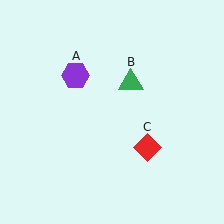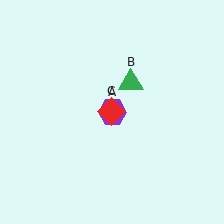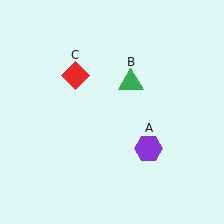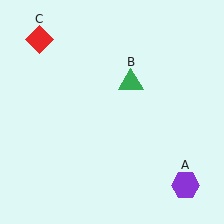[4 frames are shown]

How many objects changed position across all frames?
2 objects changed position: purple hexagon (object A), red diamond (object C).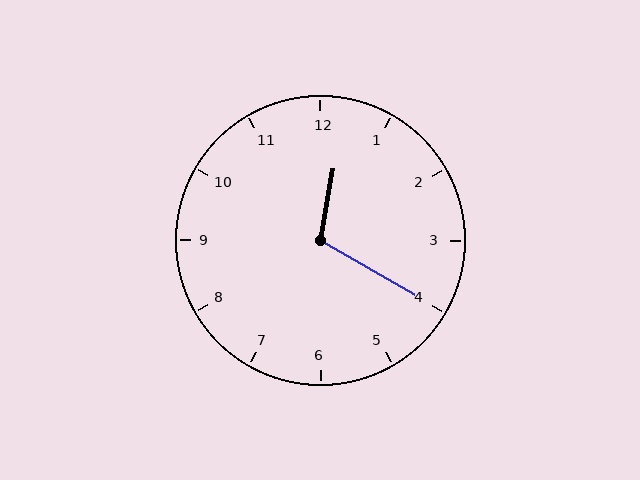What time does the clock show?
12:20.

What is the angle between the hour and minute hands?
Approximately 110 degrees.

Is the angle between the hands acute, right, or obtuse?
It is obtuse.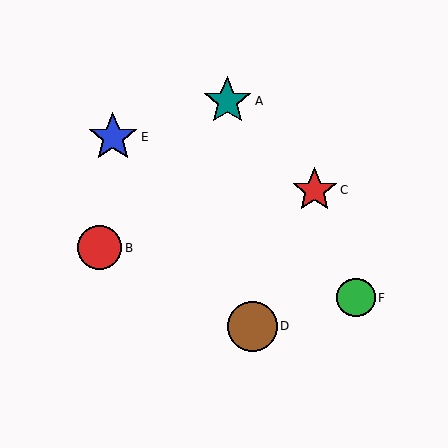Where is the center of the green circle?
The center of the green circle is at (356, 298).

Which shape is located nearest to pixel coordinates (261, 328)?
The brown circle (labeled D) at (253, 326) is nearest to that location.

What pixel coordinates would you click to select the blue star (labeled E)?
Click at (113, 137) to select the blue star E.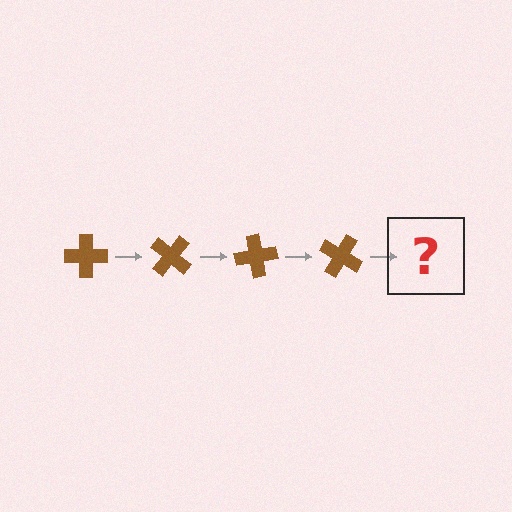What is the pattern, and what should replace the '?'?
The pattern is that the cross rotates 40 degrees each step. The '?' should be a brown cross rotated 160 degrees.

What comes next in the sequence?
The next element should be a brown cross rotated 160 degrees.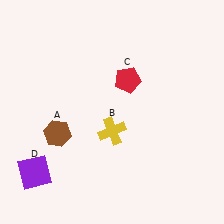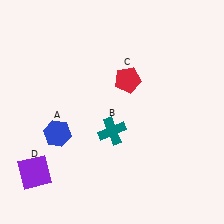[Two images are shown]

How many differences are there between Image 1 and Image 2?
There are 2 differences between the two images.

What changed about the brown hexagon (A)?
In Image 1, A is brown. In Image 2, it changed to blue.